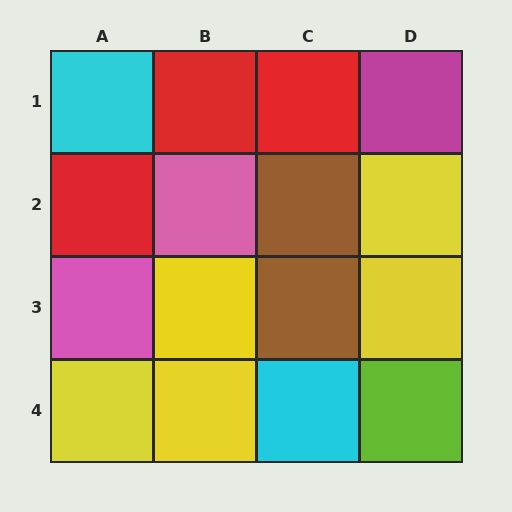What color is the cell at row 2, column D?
Yellow.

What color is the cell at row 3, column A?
Pink.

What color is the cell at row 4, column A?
Yellow.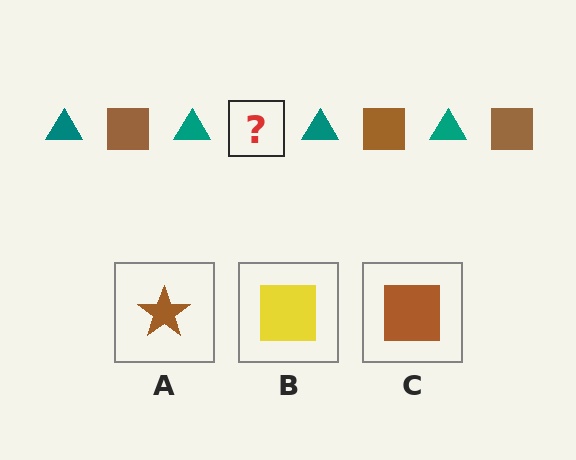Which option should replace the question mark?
Option C.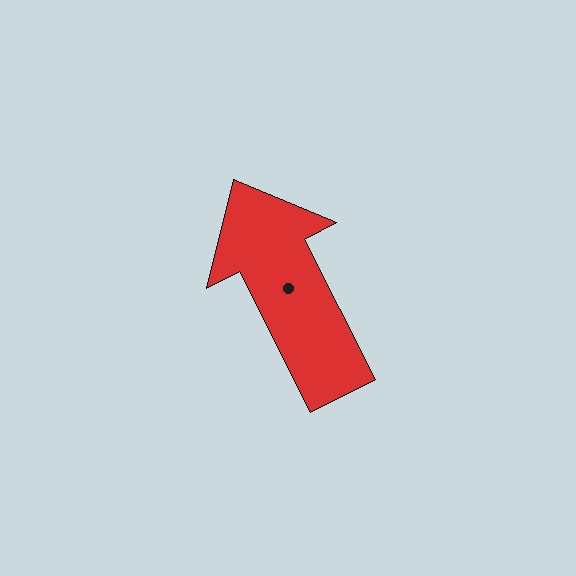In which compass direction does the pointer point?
Northwest.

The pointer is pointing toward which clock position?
Roughly 11 o'clock.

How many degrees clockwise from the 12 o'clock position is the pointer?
Approximately 333 degrees.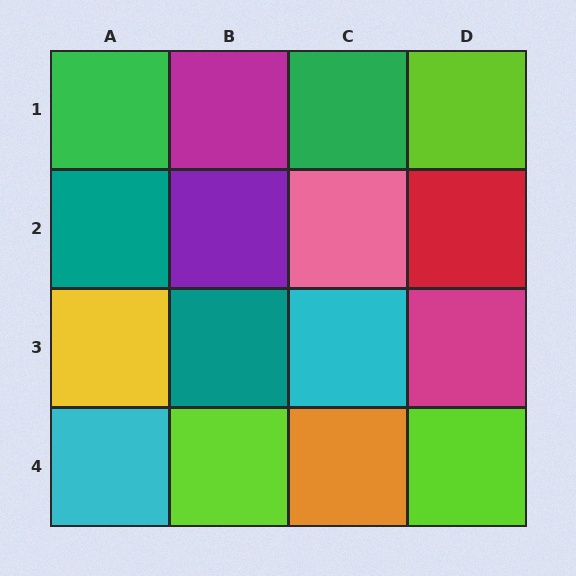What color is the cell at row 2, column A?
Teal.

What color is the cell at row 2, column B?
Purple.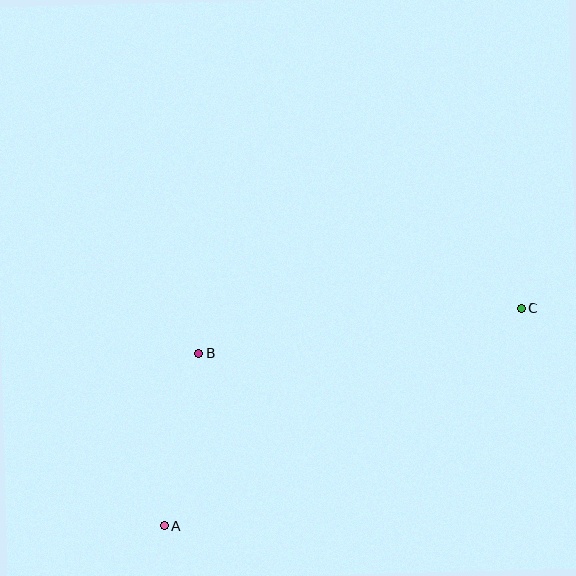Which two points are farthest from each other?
Points A and C are farthest from each other.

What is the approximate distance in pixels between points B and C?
The distance between B and C is approximately 326 pixels.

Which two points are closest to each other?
Points A and B are closest to each other.